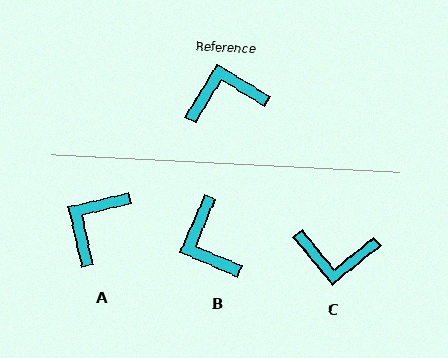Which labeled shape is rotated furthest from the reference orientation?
C, about 161 degrees away.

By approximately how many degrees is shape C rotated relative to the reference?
Approximately 161 degrees counter-clockwise.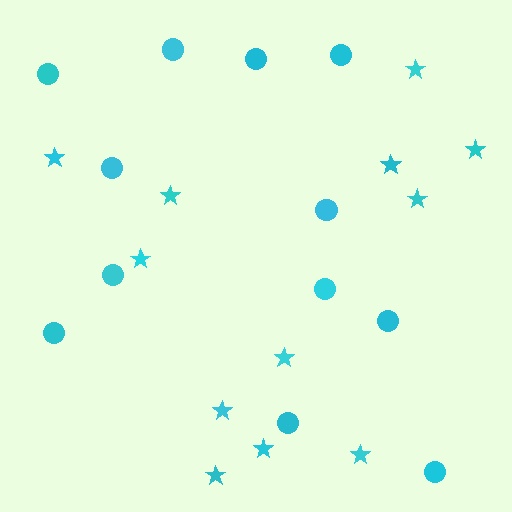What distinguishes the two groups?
There are 2 groups: one group of circles (12) and one group of stars (12).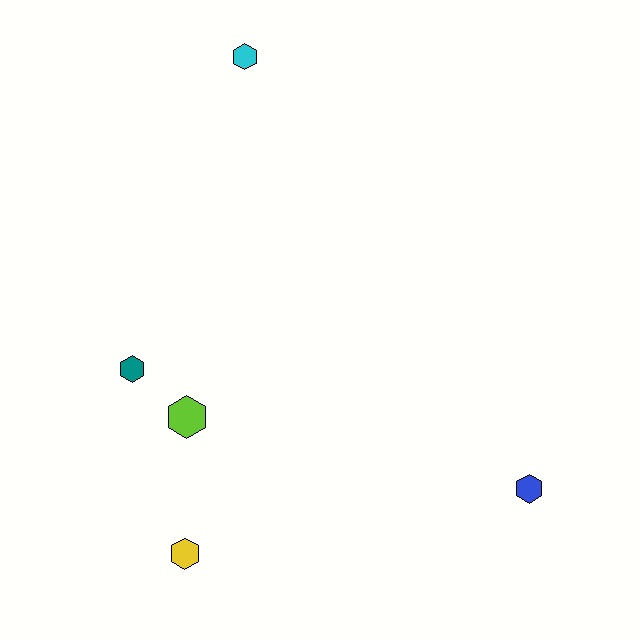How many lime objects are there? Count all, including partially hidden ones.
There is 1 lime object.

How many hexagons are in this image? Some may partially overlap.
There are 5 hexagons.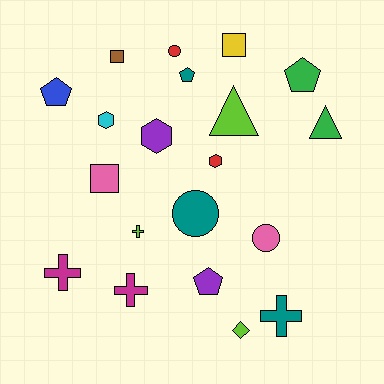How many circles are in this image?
There are 3 circles.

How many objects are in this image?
There are 20 objects.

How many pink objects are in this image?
There are 2 pink objects.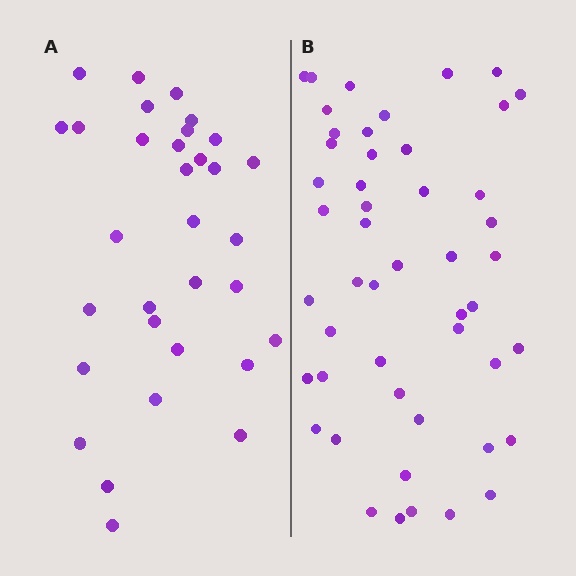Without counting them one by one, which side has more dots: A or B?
Region B (the right region) has more dots.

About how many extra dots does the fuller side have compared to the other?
Region B has approximately 15 more dots than region A.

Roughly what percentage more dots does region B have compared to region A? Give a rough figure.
About 55% more.